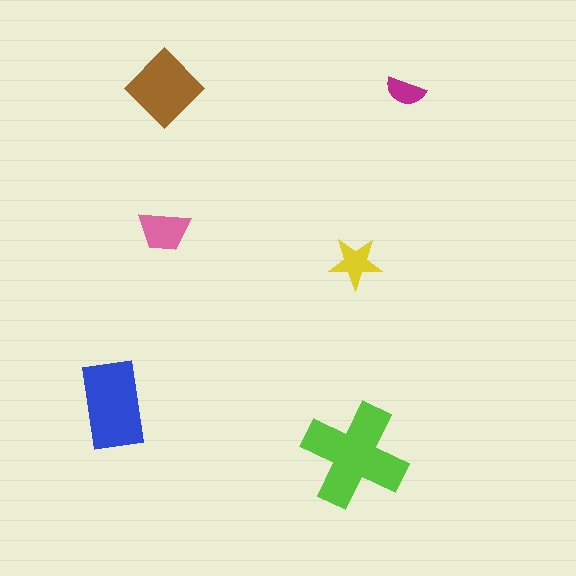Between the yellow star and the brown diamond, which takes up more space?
The brown diamond.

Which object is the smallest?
The magenta semicircle.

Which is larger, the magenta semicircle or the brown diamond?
The brown diamond.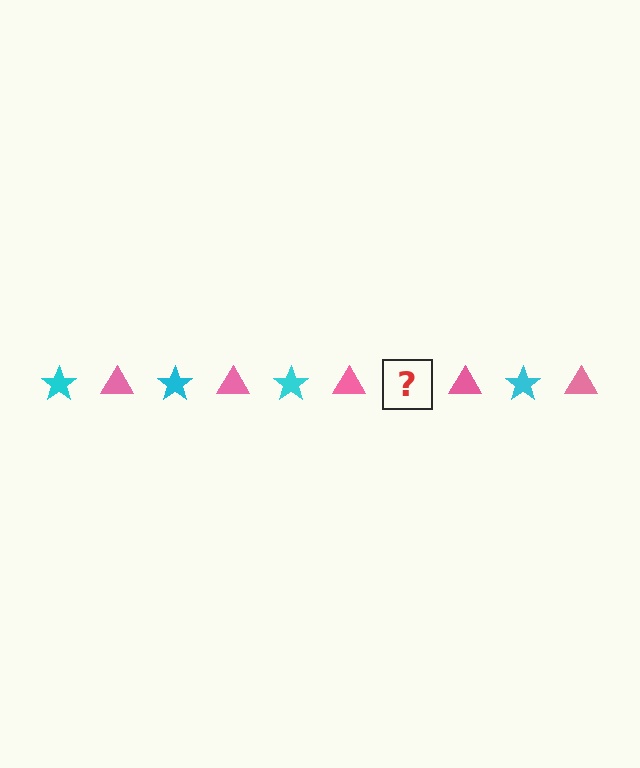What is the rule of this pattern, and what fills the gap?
The rule is that the pattern alternates between cyan star and pink triangle. The gap should be filled with a cyan star.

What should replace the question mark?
The question mark should be replaced with a cyan star.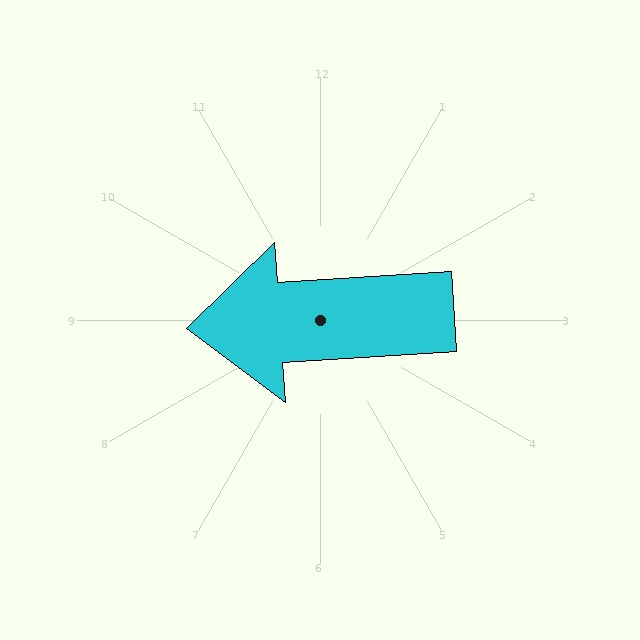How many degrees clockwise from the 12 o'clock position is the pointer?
Approximately 266 degrees.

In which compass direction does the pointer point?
West.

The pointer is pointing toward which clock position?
Roughly 9 o'clock.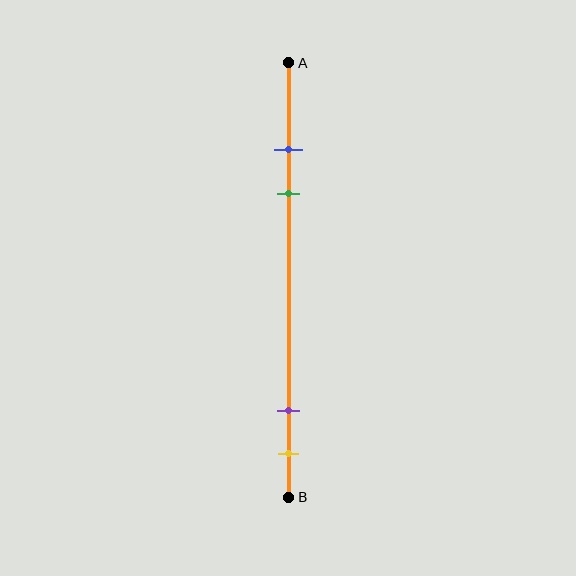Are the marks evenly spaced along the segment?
No, the marks are not evenly spaced.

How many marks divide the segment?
There are 4 marks dividing the segment.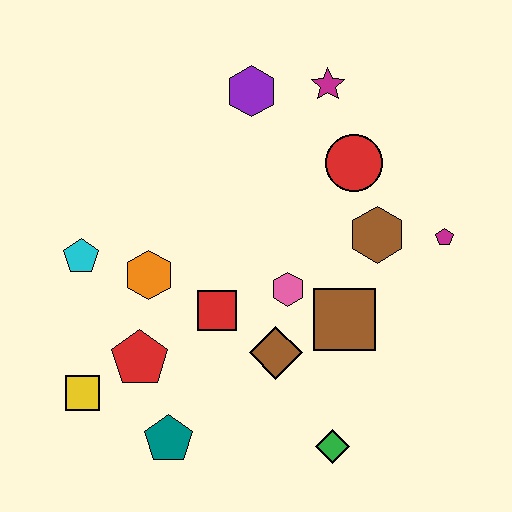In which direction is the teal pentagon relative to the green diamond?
The teal pentagon is to the left of the green diamond.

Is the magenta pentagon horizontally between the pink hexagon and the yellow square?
No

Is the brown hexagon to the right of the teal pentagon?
Yes